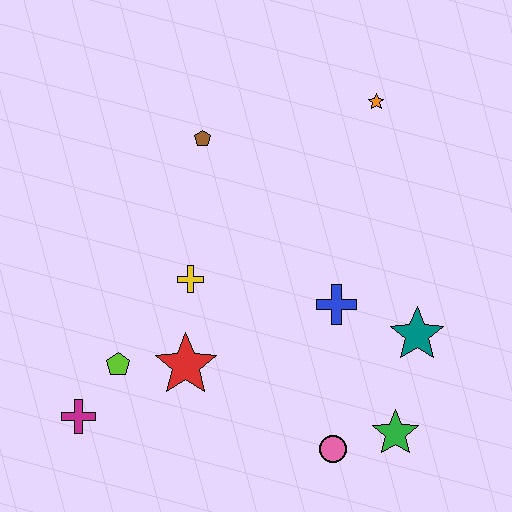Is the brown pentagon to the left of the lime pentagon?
No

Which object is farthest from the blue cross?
The magenta cross is farthest from the blue cross.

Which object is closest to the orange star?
The brown pentagon is closest to the orange star.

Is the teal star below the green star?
No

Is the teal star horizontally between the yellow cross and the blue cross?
No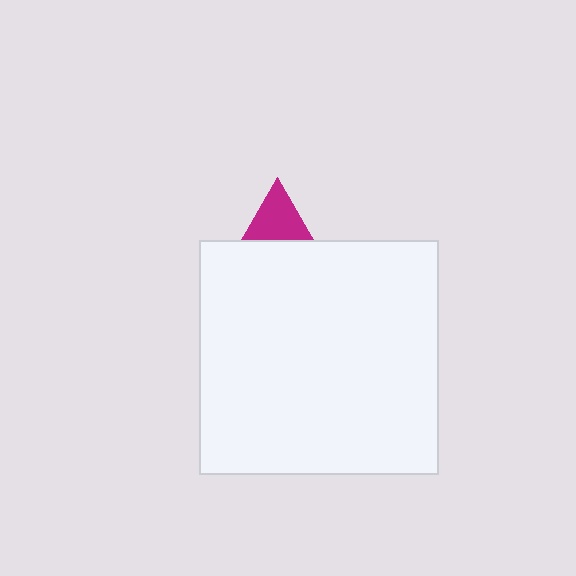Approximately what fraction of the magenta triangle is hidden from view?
Roughly 65% of the magenta triangle is hidden behind the white rectangle.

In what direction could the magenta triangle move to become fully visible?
The magenta triangle could move up. That would shift it out from behind the white rectangle entirely.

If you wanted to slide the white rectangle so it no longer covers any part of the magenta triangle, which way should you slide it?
Slide it down — that is the most direct way to separate the two shapes.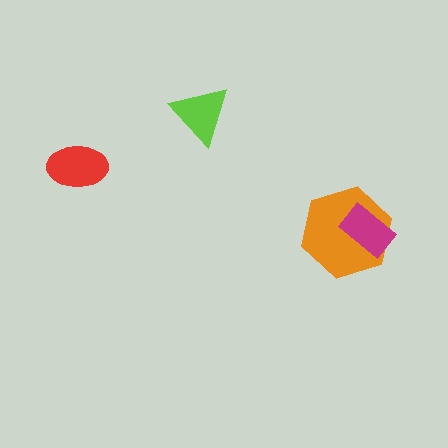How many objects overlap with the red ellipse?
0 objects overlap with the red ellipse.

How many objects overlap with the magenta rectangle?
1 object overlaps with the magenta rectangle.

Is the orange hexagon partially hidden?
Yes, it is partially covered by another shape.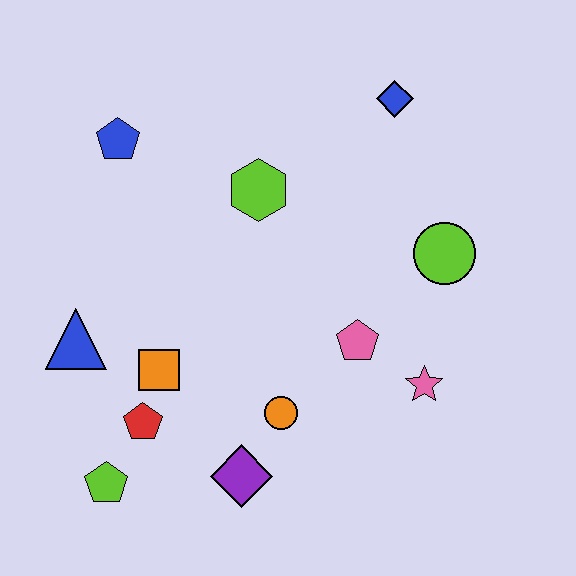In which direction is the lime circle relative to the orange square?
The lime circle is to the right of the orange square.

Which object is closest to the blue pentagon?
The lime hexagon is closest to the blue pentagon.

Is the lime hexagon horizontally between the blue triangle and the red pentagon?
No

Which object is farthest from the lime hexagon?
The lime pentagon is farthest from the lime hexagon.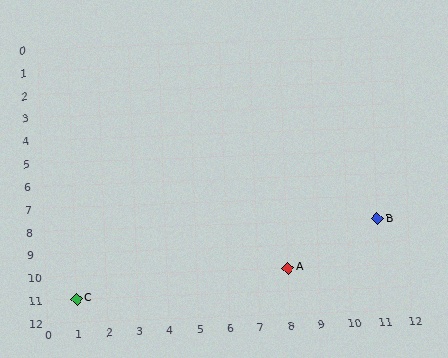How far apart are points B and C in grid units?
Points B and C are 10 columns and 3 rows apart (about 10.4 grid units diagonally).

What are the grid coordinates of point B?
Point B is at grid coordinates (11, 8).